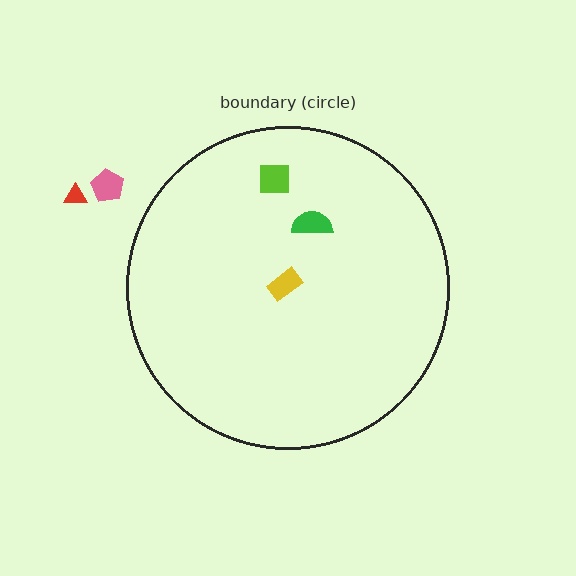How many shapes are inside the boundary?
3 inside, 2 outside.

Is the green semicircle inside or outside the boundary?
Inside.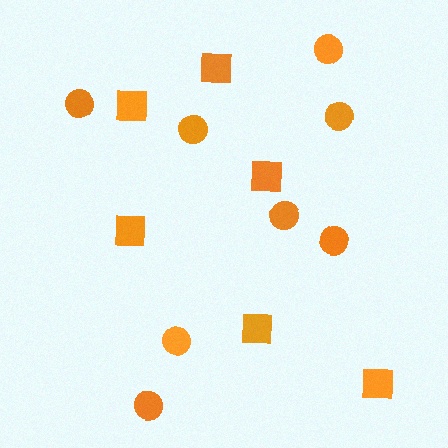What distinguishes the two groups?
There are 2 groups: one group of squares (6) and one group of circles (8).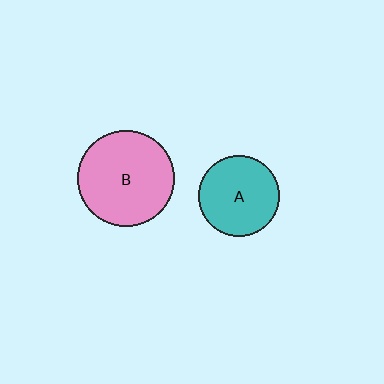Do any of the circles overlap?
No, none of the circles overlap.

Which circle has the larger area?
Circle B (pink).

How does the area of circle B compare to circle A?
Approximately 1.4 times.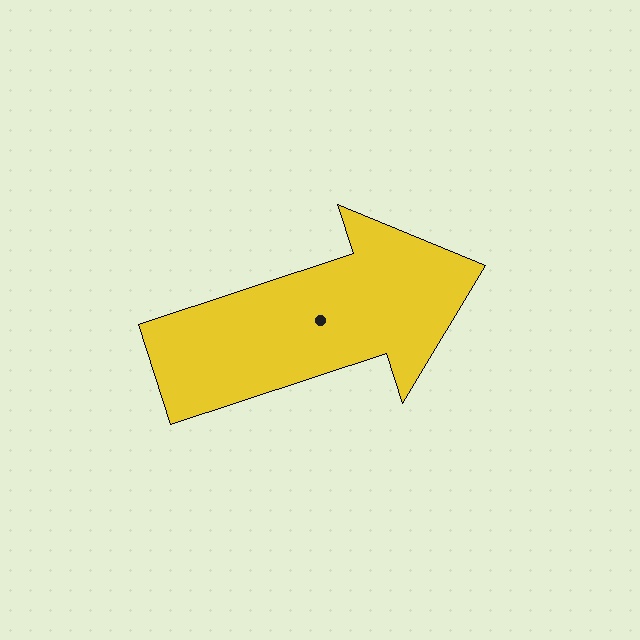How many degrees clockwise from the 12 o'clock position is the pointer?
Approximately 72 degrees.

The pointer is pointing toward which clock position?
Roughly 2 o'clock.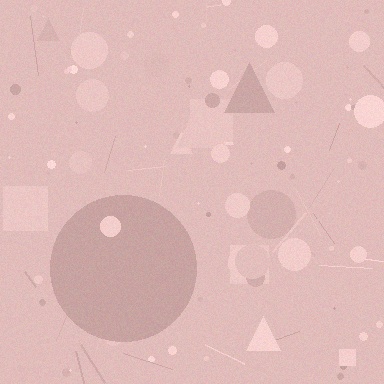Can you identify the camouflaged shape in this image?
The camouflaged shape is a circle.